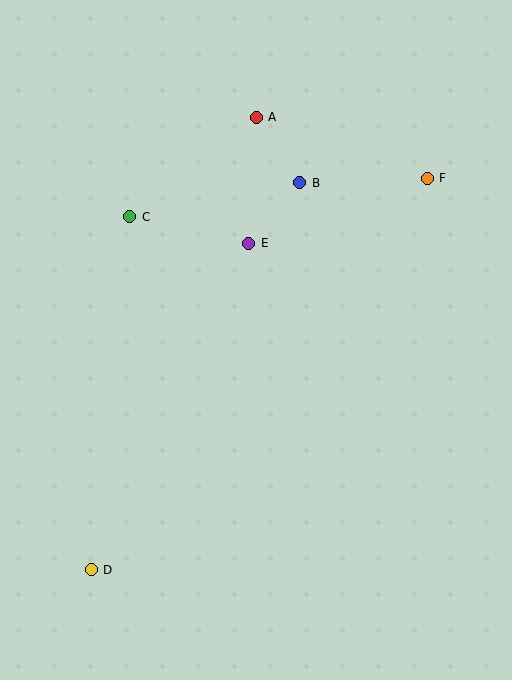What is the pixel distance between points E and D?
The distance between E and D is 362 pixels.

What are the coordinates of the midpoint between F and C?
The midpoint between F and C is at (278, 197).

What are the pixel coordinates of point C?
Point C is at (130, 217).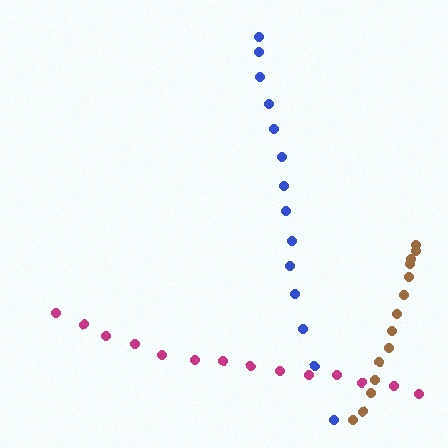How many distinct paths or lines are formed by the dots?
There are 3 distinct paths.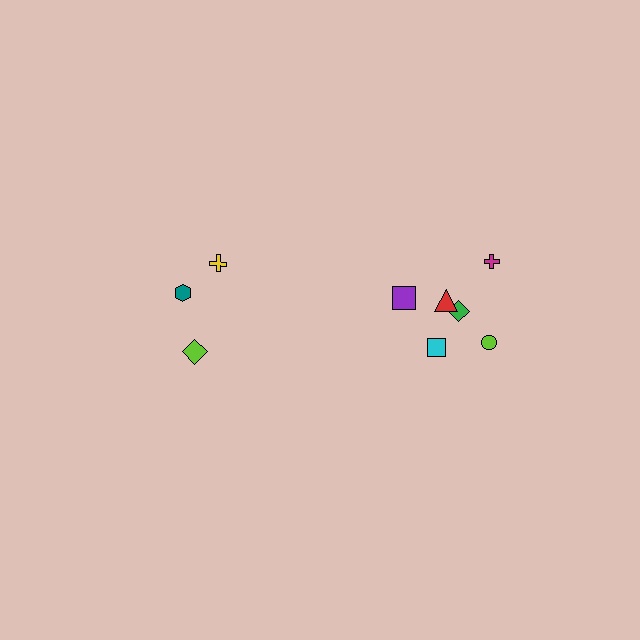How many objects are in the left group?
There are 3 objects.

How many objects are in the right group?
There are 6 objects.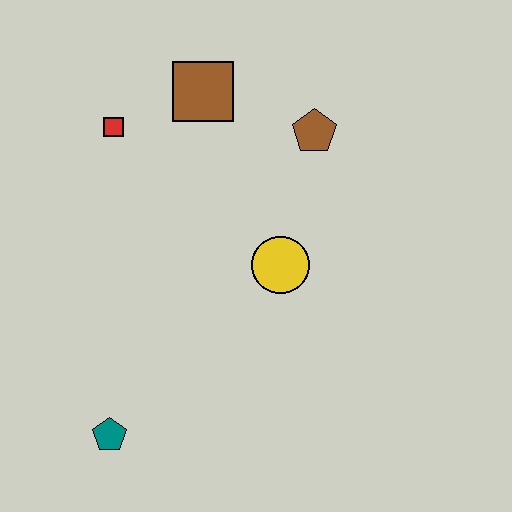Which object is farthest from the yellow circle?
The teal pentagon is farthest from the yellow circle.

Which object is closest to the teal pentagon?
The yellow circle is closest to the teal pentagon.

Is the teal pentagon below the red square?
Yes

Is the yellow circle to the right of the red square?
Yes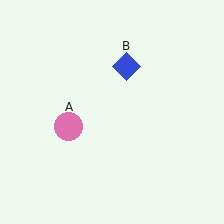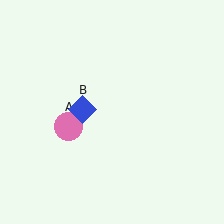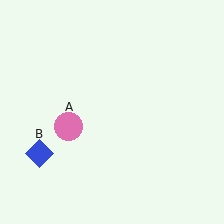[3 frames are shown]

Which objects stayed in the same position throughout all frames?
Pink circle (object A) remained stationary.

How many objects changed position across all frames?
1 object changed position: blue diamond (object B).